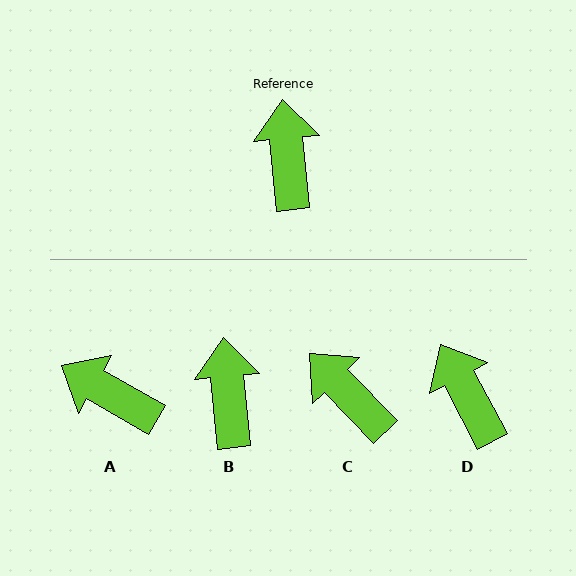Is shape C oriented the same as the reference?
No, it is off by about 39 degrees.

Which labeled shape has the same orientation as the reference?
B.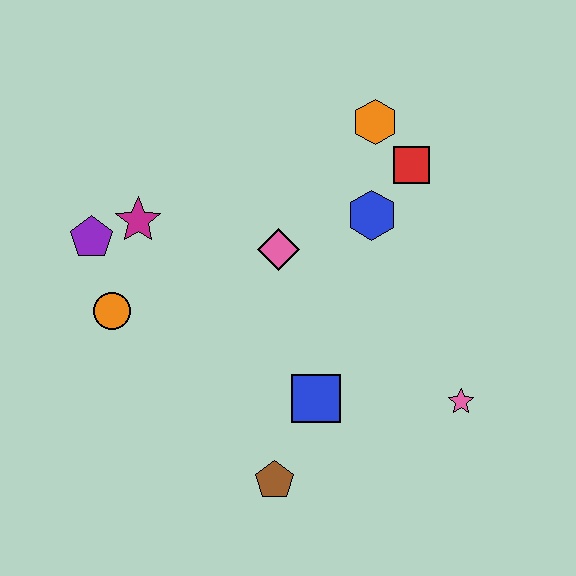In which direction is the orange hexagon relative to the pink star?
The orange hexagon is above the pink star.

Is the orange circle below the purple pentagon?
Yes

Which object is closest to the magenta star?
The purple pentagon is closest to the magenta star.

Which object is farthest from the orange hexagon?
The brown pentagon is farthest from the orange hexagon.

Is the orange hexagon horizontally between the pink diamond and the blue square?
No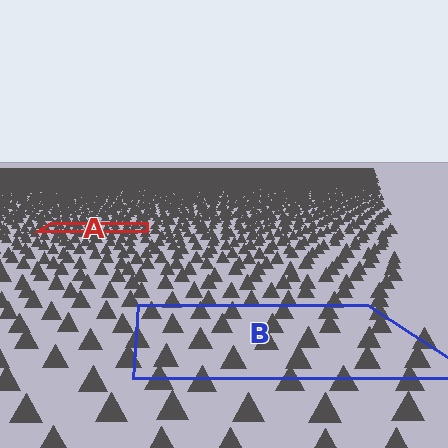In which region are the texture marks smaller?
The texture marks are smaller in region A, because it is farther away.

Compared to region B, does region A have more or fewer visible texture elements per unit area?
Region A has more texture elements per unit area — they are packed more densely because it is farther away.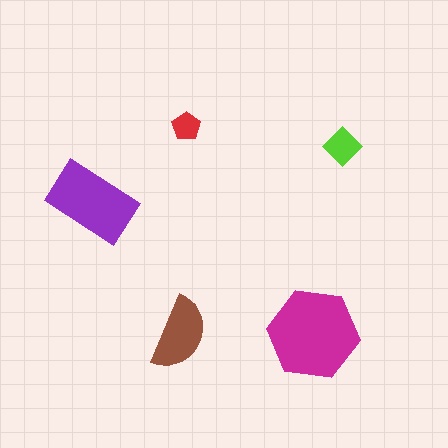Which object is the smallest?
The red pentagon.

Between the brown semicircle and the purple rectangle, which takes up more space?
The purple rectangle.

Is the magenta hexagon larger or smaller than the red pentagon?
Larger.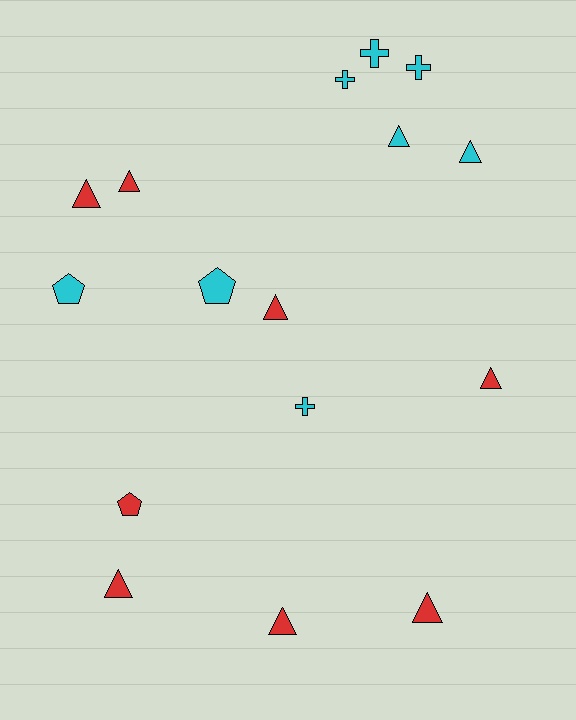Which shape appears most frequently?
Triangle, with 9 objects.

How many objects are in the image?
There are 16 objects.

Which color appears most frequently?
Cyan, with 8 objects.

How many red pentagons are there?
There is 1 red pentagon.